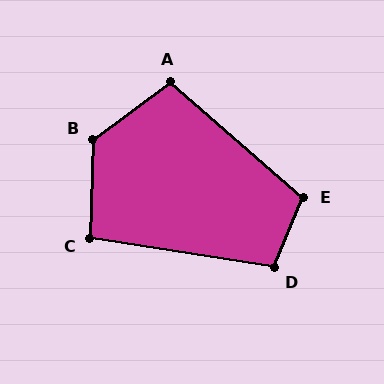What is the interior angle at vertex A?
Approximately 103 degrees (obtuse).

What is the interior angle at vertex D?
Approximately 104 degrees (obtuse).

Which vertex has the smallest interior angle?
C, at approximately 97 degrees.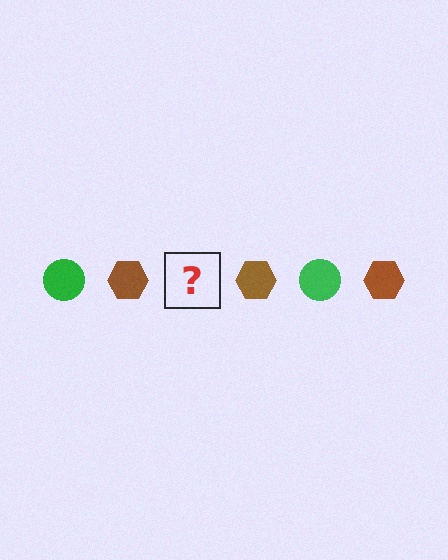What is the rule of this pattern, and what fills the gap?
The rule is that the pattern alternates between green circle and brown hexagon. The gap should be filled with a green circle.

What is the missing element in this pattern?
The missing element is a green circle.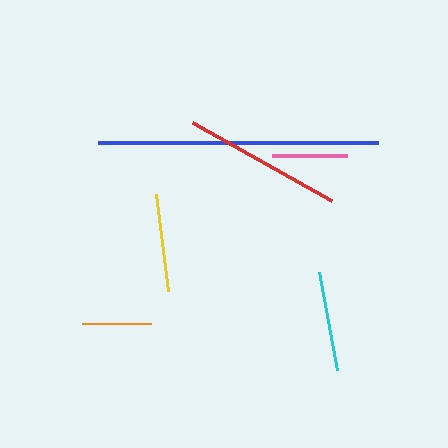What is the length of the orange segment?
The orange segment is approximately 69 pixels long.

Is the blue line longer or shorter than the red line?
The blue line is longer than the red line.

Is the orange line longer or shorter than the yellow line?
The yellow line is longer than the orange line.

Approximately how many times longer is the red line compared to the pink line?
The red line is approximately 2.1 times the length of the pink line.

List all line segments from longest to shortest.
From longest to shortest: blue, red, cyan, yellow, pink, orange.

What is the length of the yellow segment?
The yellow segment is approximately 98 pixels long.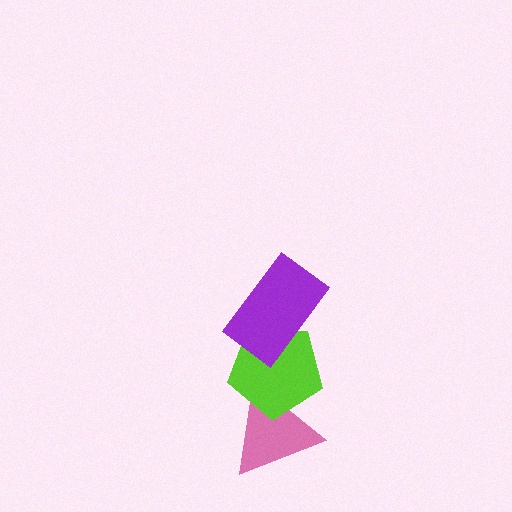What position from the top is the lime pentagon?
The lime pentagon is 2nd from the top.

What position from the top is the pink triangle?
The pink triangle is 3rd from the top.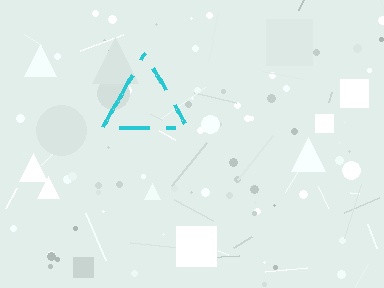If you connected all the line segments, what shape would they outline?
They would outline a triangle.